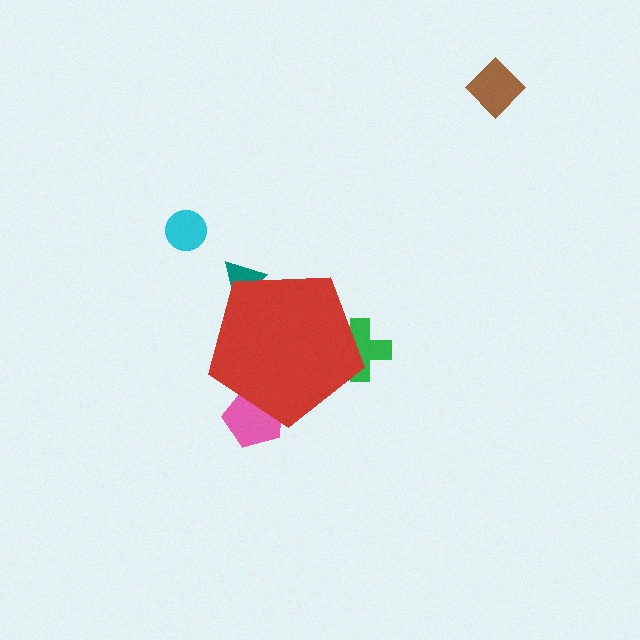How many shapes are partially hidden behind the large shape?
3 shapes are partially hidden.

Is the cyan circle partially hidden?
No, the cyan circle is fully visible.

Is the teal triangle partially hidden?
Yes, the teal triangle is partially hidden behind the red pentagon.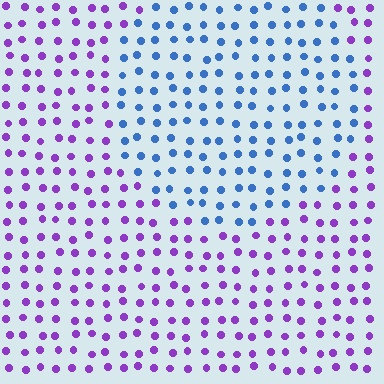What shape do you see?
I see a circle.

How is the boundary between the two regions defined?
The boundary is defined purely by a slight shift in hue (about 62 degrees). Spacing, size, and orientation are identical on both sides.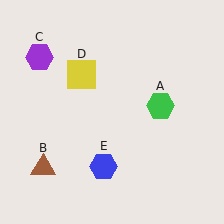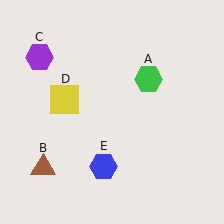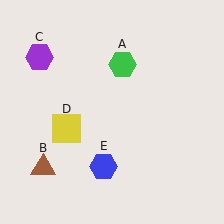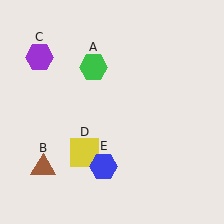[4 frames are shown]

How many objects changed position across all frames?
2 objects changed position: green hexagon (object A), yellow square (object D).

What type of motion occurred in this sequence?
The green hexagon (object A), yellow square (object D) rotated counterclockwise around the center of the scene.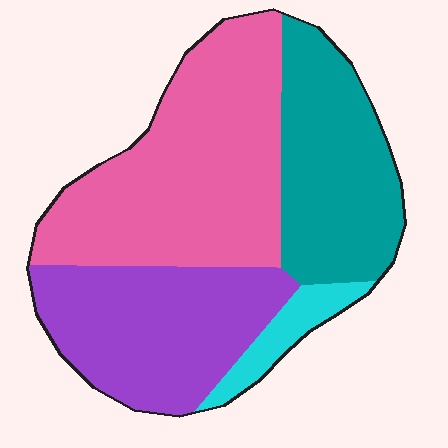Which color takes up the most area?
Pink, at roughly 40%.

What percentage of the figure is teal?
Teal takes up about one quarter (1/4) of the figure.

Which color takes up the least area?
Cyan, at roughly 5%.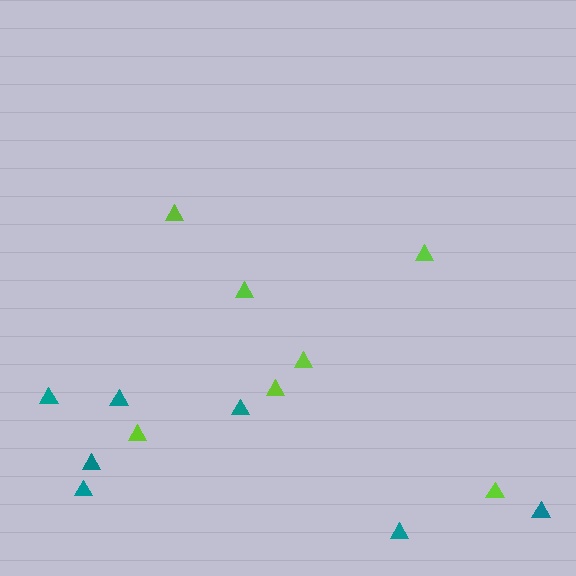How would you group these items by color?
There are 2 groups: one group of teal triangles (7) and one group of lime triangles (7).